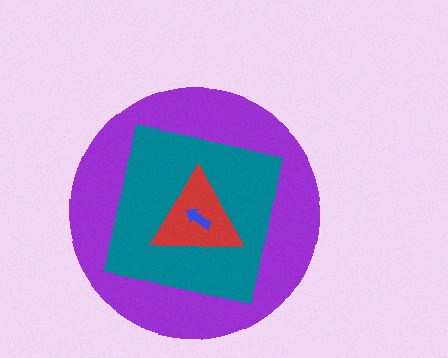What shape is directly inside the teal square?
The red triangle.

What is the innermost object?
The blue arrow.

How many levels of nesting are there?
4.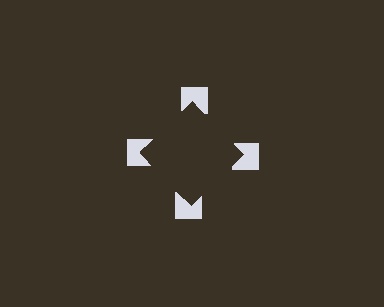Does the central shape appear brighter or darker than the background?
It typically appears slightly darker than the background, even though no actual brightness change is drawn.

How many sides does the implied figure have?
4 sides.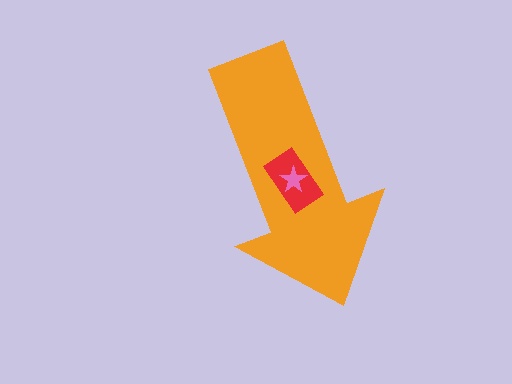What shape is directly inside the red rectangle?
The pink star.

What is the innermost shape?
The pink star.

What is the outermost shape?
The orange arrow.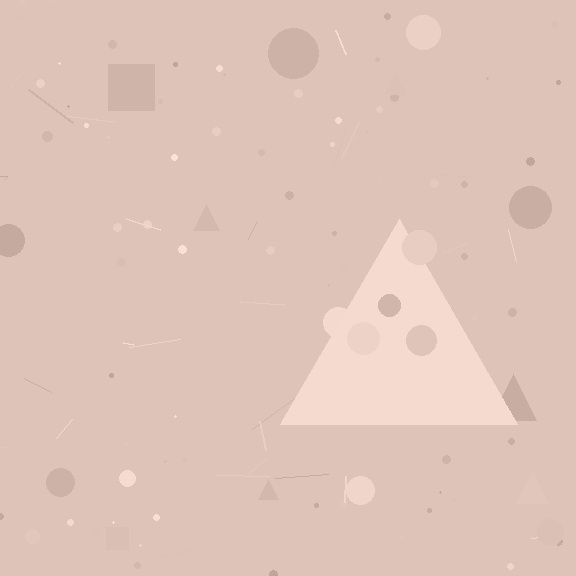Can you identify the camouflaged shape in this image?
The camouflaged shape is a triangle.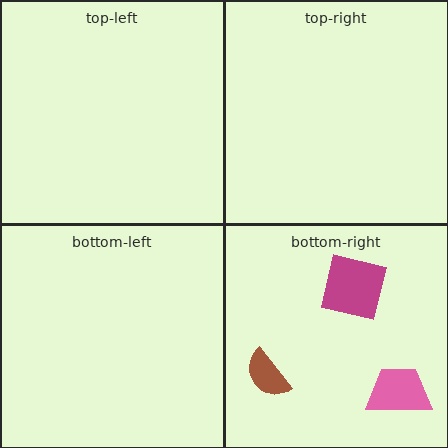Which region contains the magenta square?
The bottom-right region.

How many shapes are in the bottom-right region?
3.